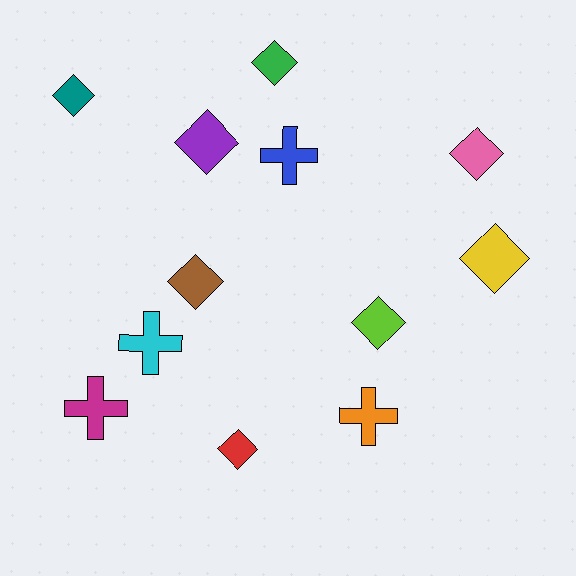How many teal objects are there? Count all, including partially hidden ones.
There is 1 teal object.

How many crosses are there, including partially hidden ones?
There are 4 crosses.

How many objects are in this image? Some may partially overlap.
There are 12 objects.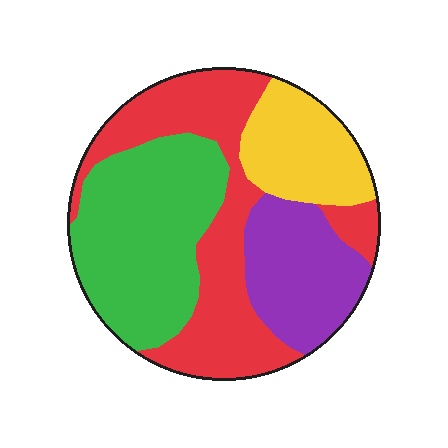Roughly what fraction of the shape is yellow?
Yellow takes up about one sixth (1/6) of the shape.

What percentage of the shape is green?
Green covers around 30% of the shape.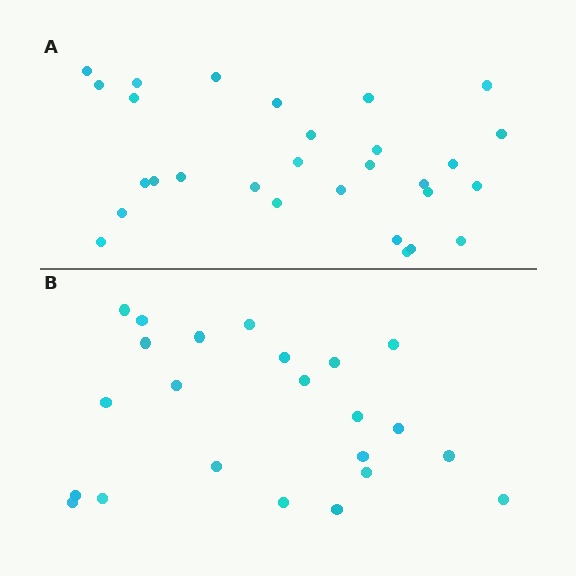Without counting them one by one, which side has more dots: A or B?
Region A (the top region) has more dots.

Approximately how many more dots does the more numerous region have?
Region A has about 6 more dots than region B.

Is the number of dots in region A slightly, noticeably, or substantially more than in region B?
Region A has noticeably more, but not dramatically so. The ratio is roughly 1.3 to 1.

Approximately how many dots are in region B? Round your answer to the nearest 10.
About 20 dots. (The exact count is 23, which rounds to 20.)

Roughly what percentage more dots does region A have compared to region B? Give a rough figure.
About 25% more.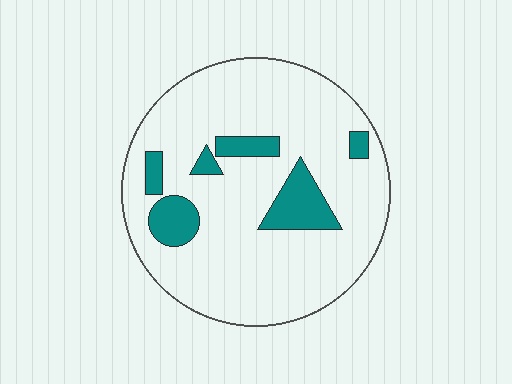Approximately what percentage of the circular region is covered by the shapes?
Approximately 15%.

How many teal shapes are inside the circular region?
6.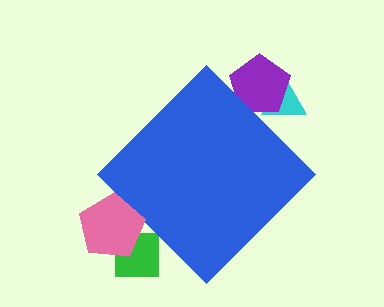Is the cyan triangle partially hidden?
Yes, the cyan triangle is partially hidden behind the blue diamond.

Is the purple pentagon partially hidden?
Yes, the purple pentagon is partially hidden behind the blue diamond.